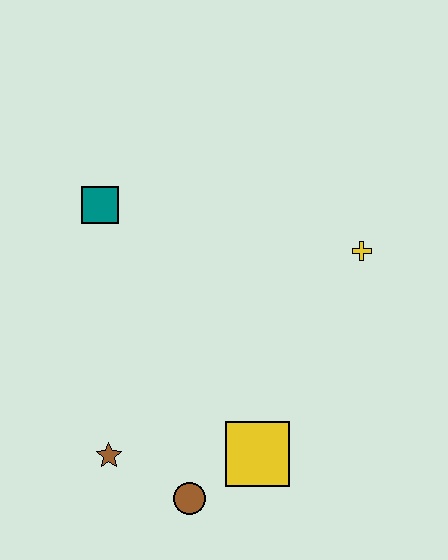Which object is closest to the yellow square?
The brown circle is closest to the yellow square.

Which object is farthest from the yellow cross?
The brown star is farthest from the yellow cross.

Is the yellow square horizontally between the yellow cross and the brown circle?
Yes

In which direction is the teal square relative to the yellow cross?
The teal square is to the left of the yellow cross.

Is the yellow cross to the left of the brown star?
No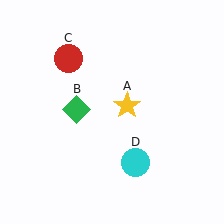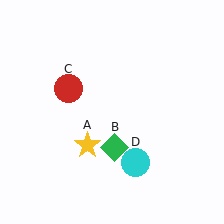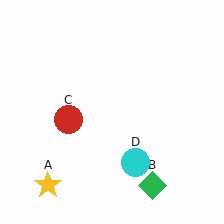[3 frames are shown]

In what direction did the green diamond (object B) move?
The green diamond (object B) moved down and to the right.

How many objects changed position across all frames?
3 objects changed position: yellow star (object A), green diamond (object B), red circle (object C).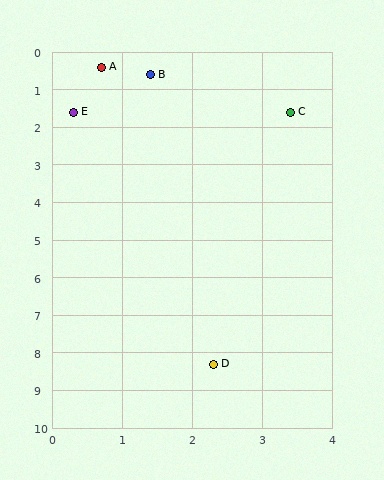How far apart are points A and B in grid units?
Points A and B are about 0.7 grid units apart.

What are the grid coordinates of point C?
Point C is at approximately (3.4, 1.6).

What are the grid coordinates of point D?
Point D is at approximately (2.3, 8.3).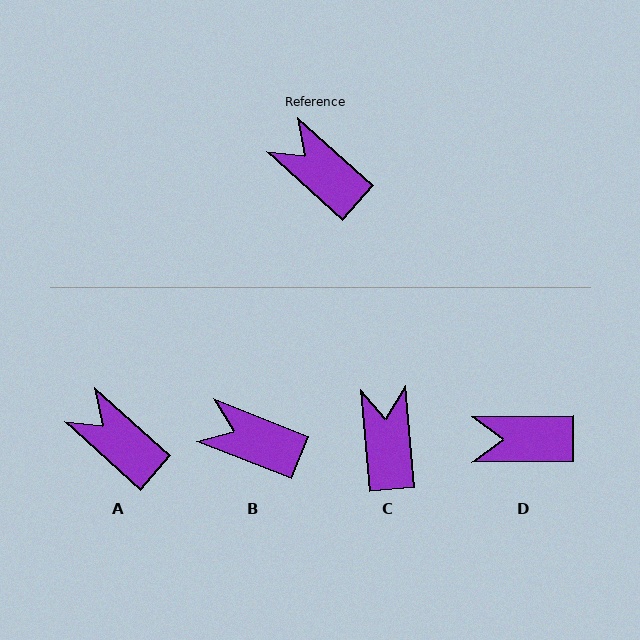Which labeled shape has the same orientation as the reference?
A.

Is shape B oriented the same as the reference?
No, it is off by about 20 degrees.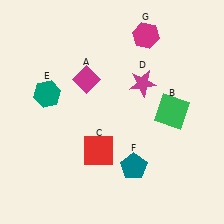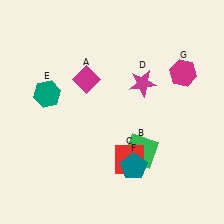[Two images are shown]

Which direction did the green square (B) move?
The green square (B) moved down.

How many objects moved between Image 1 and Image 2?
3 objects moved between the two images.